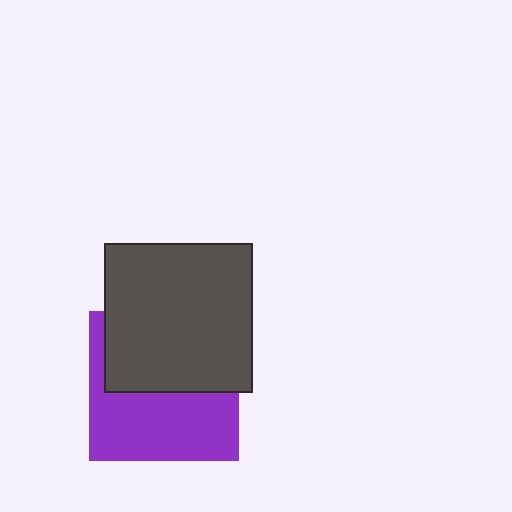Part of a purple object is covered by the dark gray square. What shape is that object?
It is a square.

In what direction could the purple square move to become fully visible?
The purple square could move down. That would shift it out from behind the dark gray square entirely.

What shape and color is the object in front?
The object in front is a dark gray square.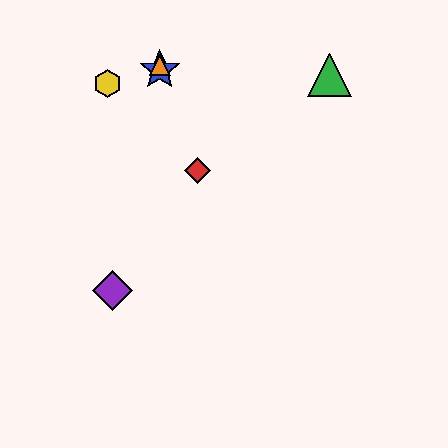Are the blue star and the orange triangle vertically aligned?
Yes, both are at x≈160.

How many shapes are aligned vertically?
2 shapes (the blue star, the orange triangle) are aligned vertically.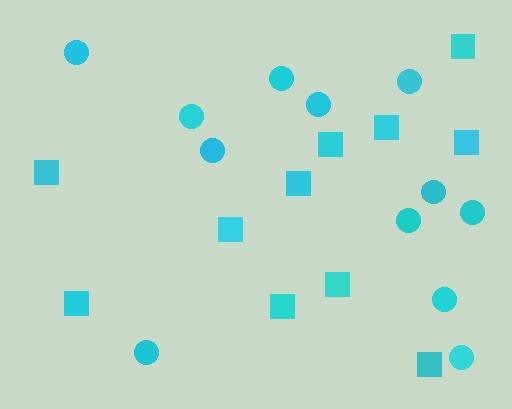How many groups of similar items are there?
There are 2 groups: one group of squares (11) and one group of circles (12).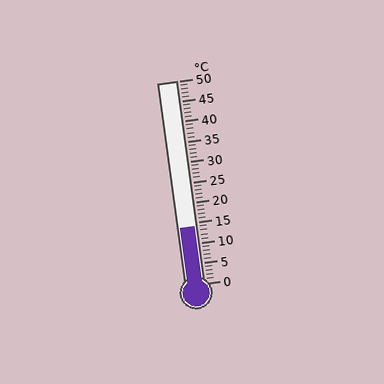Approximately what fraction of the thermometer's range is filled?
The thermometer is filled to approximately 30% of its range.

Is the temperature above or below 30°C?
The temperature is below 30°C.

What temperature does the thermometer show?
The thermometer shows approximately 14°C.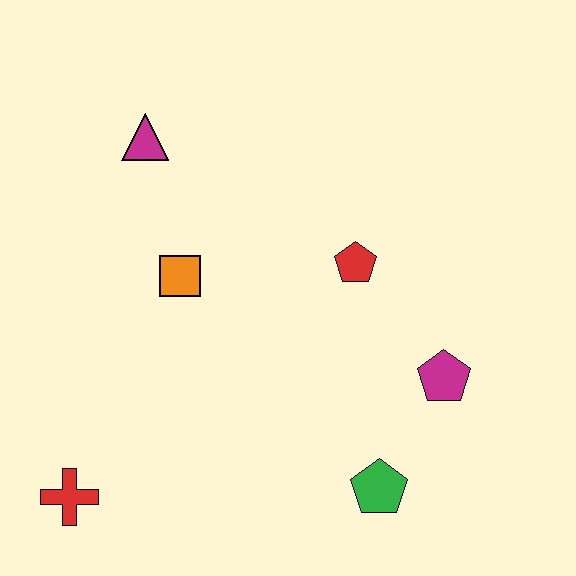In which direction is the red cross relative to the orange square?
The red cross is below the orange square.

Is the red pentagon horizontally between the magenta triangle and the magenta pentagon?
Yes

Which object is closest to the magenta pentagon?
The green pentagon is closest to the magenta pentagon.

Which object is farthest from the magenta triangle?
The green pentagon is farthest from the magenta triangle.